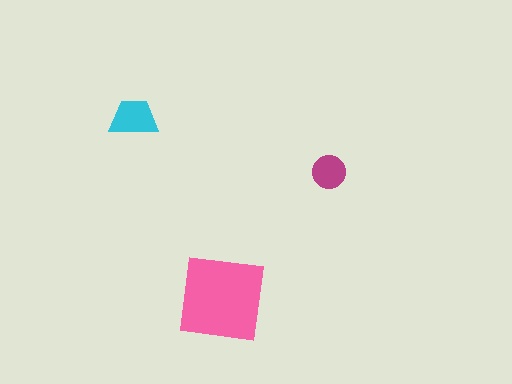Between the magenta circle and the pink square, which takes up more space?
The pink square.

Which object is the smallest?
The magenta circle.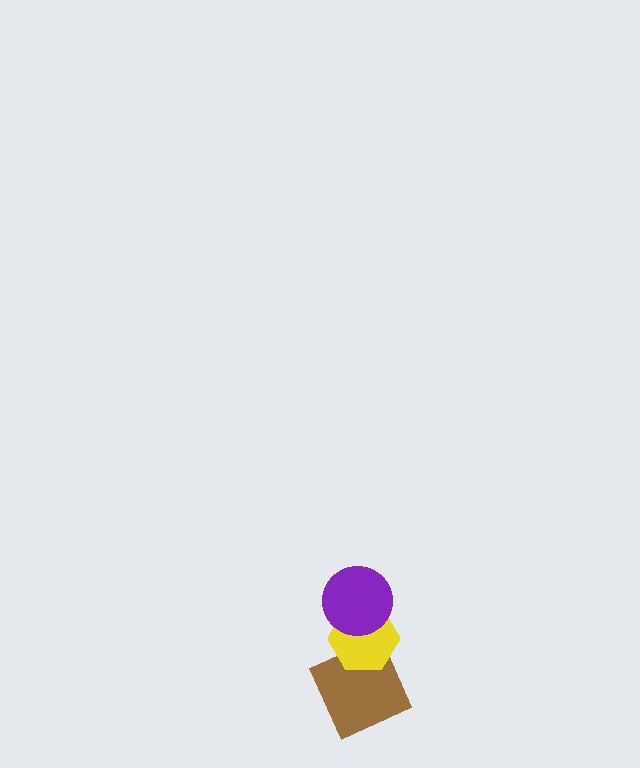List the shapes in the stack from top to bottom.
From top to bottom: the purple circle, the yellow hexagon, the brown square.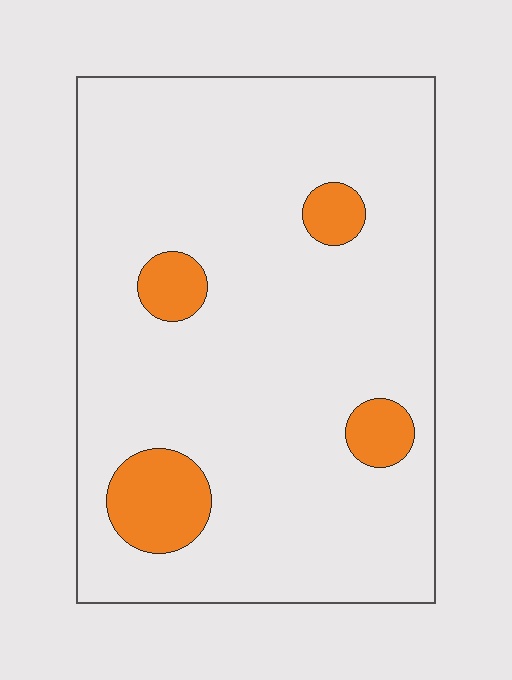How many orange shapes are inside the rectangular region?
4.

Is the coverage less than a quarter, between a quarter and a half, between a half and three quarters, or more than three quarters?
Less than a quarter.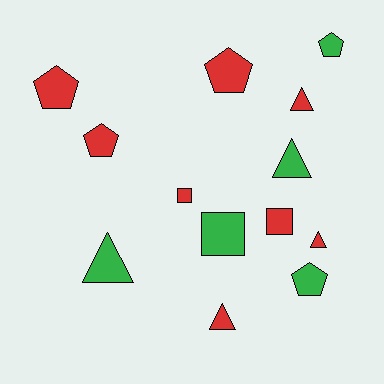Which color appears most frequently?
Red, with 8 objects.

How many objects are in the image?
There are 13 objects.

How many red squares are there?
There are 2 red squares.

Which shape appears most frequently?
Triangle, with 5 objects.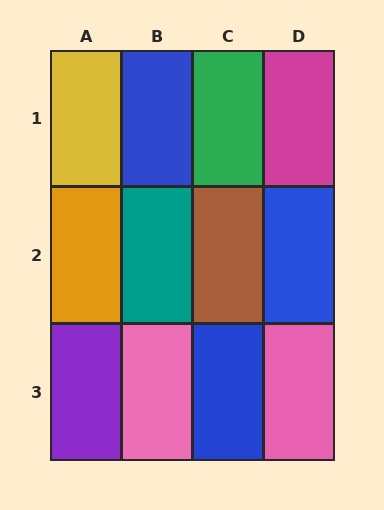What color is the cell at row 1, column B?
Blue.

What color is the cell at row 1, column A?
Yellow.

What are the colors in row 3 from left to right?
Purple, pink, blue, pink.